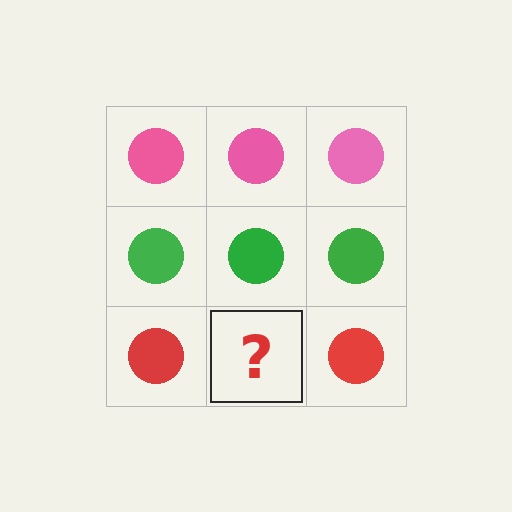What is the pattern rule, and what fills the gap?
The rule is that each row has a consistent color. The gap should be filled with a red circle.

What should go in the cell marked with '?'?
The missing cell should contain a red circle.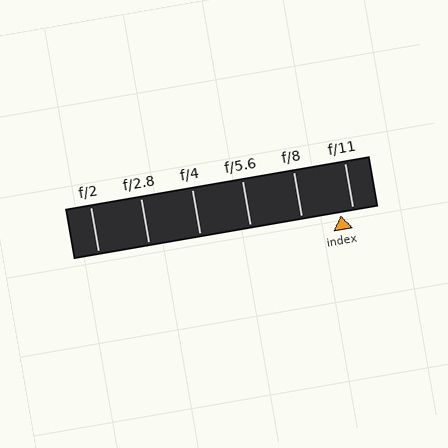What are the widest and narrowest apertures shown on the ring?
The widest aperture shown is f/2 and the narrowest is f/11.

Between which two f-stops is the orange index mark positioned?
The index mark is between f/8 and f/11.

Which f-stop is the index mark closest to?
The index mark is closest to f/11.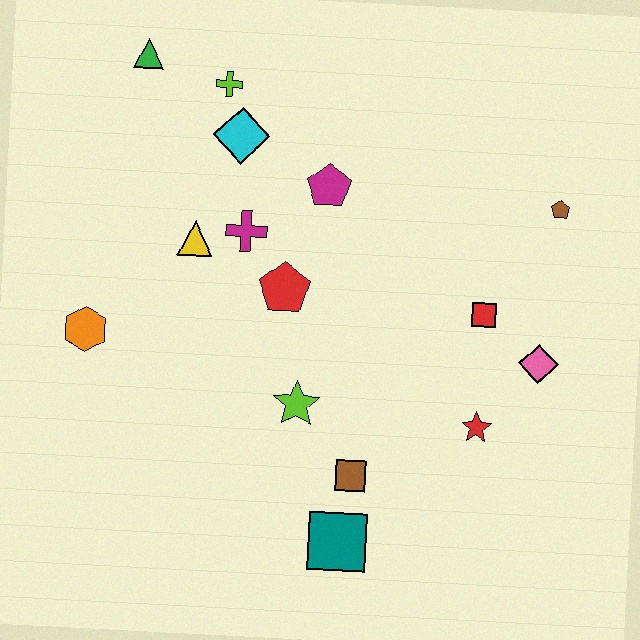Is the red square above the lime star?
Yes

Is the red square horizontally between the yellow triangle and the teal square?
No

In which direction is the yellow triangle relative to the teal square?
The yellow triangle is above the teal square.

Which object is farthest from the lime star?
The green triangle is farthest from the lime star.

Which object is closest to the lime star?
The brown square is closest to the lime star.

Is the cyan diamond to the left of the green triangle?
No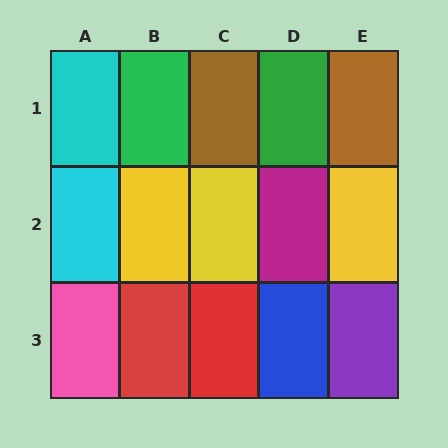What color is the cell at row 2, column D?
Magenta.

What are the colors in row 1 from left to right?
Cyan, green, brown, green, brown.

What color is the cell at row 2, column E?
Yellow.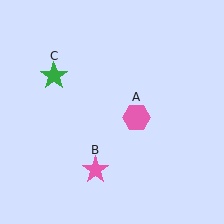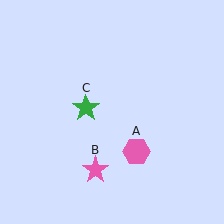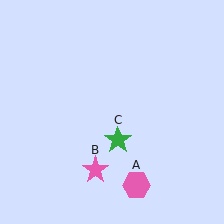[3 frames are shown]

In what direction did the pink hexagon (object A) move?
The pink hexagon (object A) moved down.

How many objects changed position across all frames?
2 objects changed position: pink hexagon (object A), green star (object C).